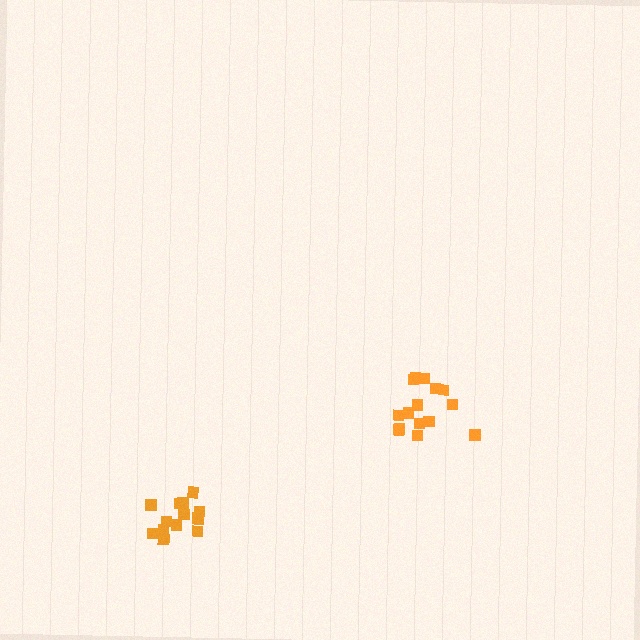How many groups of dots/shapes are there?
There are 2 groups.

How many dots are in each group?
Group 1: 13 dots, Group 2: 15 dots (28 total).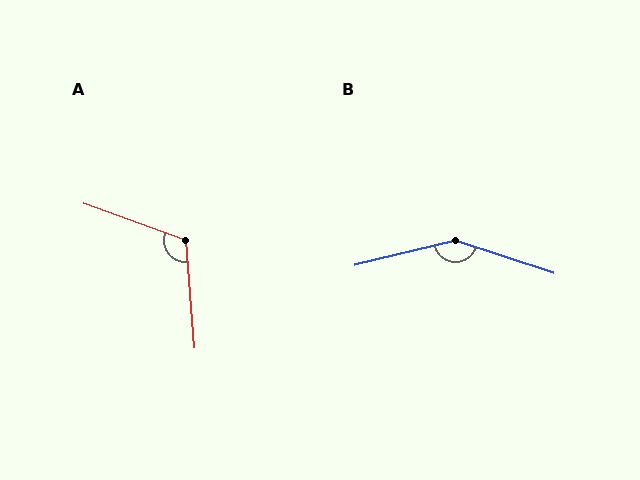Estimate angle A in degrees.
Approximately 114 degrees.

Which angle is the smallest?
A, at approximately 114 degrees.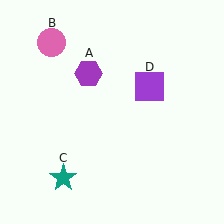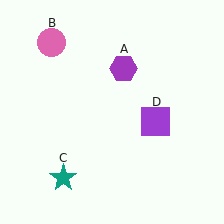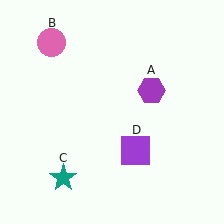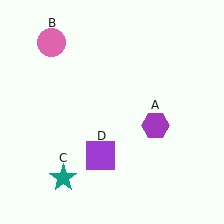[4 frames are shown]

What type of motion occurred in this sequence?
The purple hexagon (object A), purple square (object D) rotated clockwise around the center of the scene.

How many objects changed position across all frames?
2 objects changed position: purple hexagon (object A), purple square (object D).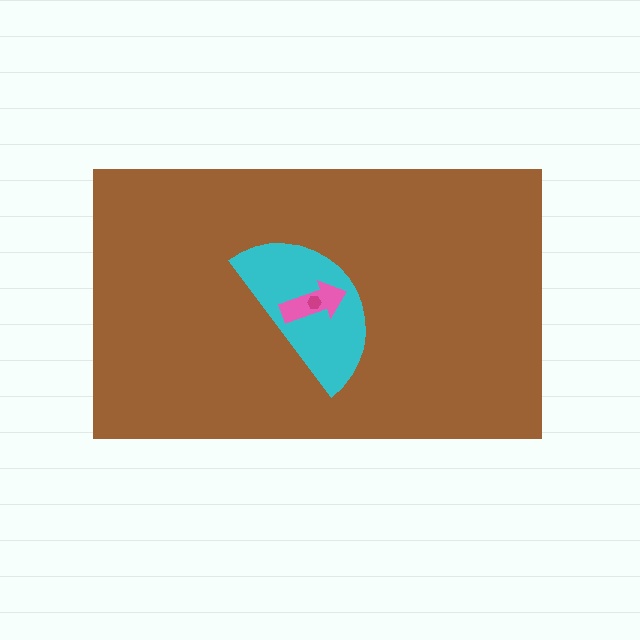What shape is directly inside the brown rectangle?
The cyan semicircle.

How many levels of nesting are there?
4.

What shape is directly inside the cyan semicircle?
The pink arrow.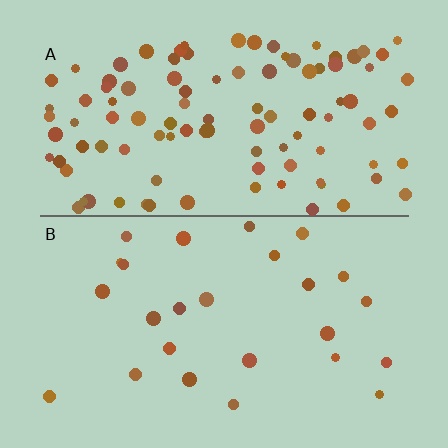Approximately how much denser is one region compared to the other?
Approximately 4.0× — region A over region B.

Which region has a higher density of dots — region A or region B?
A (the top).